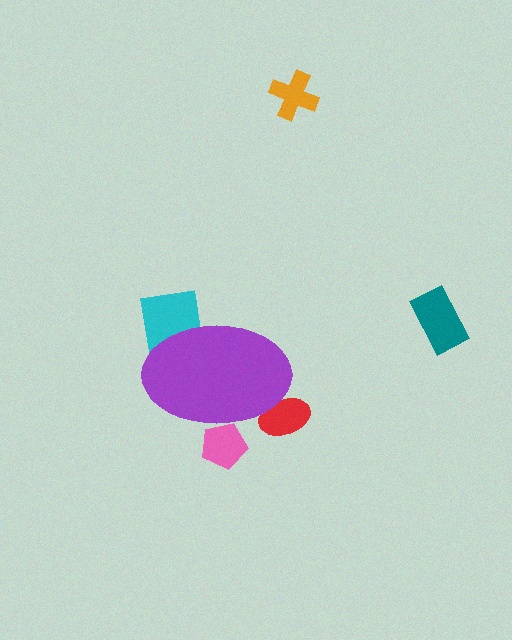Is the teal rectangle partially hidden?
No, the teal rectangle is fully visible.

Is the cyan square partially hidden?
Yes, the cyan square is partially hidden behind the purple ellipse.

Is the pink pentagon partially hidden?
Yes, the pink pentagon is partially hidden behind the purple ellipse.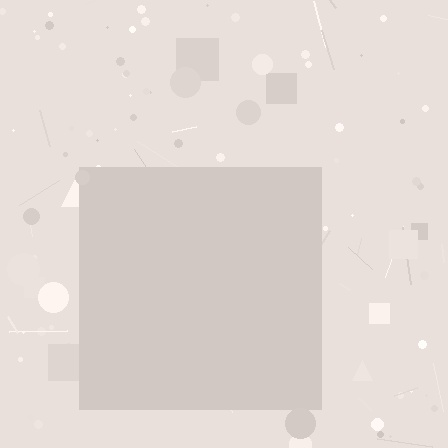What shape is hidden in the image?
A square is hidden in the image.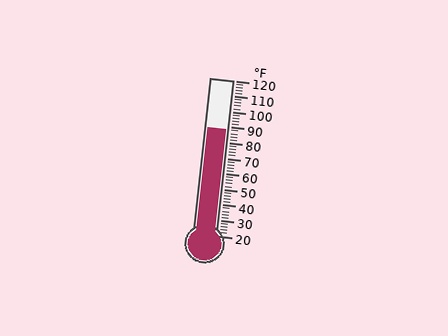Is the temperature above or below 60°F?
The temperature is above 60°F.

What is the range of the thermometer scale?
The thermometer scale ranges from 20°F to 120°F.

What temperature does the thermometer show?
The thermometer shows approximately 88°F.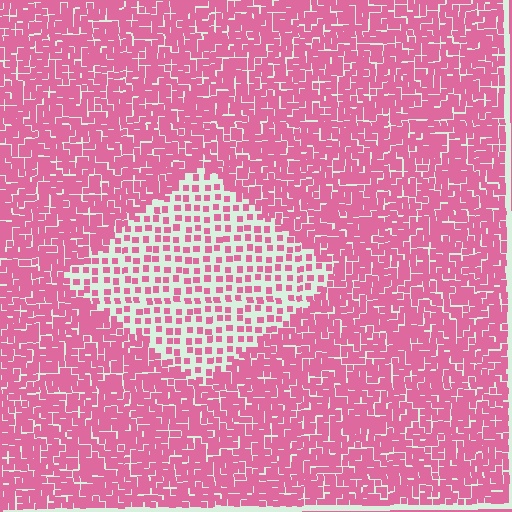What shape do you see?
I see a diamond.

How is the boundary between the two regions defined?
The boundary is defined by a change in element density (approximately 2.5x ratio). All elements are the same color, size, and shape.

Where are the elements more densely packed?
The elements are more densely packed outside the diamond boundary.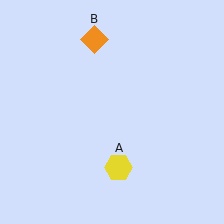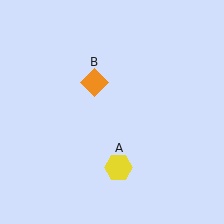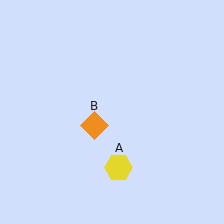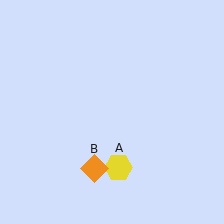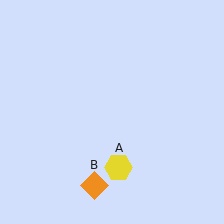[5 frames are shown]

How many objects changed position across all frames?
1 object changed position: orange diamond (object B).